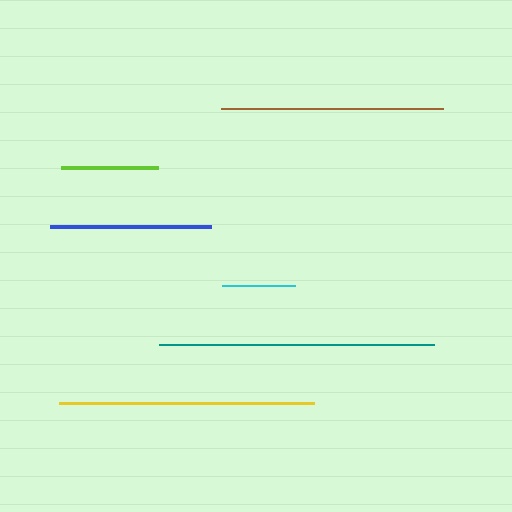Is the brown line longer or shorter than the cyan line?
The brown line is longer than the cyan line.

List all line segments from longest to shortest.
From longest to shortest: teal, yellow, brown, blue, lime, cyan.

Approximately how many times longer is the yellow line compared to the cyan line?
The yellow line is approximately 3.5 times the length of the cyan line.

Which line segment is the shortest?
The cyan line is the shortest at approximately 73 pixels.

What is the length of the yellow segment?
The yellow segment is approximately 254 pixels long.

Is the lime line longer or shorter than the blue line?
The blue line is longer than the lime line.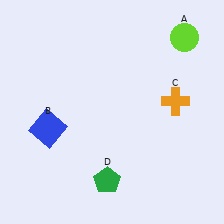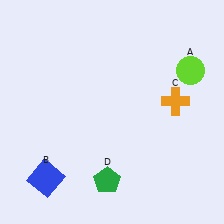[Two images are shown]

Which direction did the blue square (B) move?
The blue square (B) moved down.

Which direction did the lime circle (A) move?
The lime circle (A) moved down.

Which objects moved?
The objects that moved are: the lime circle (A), the blue square (B).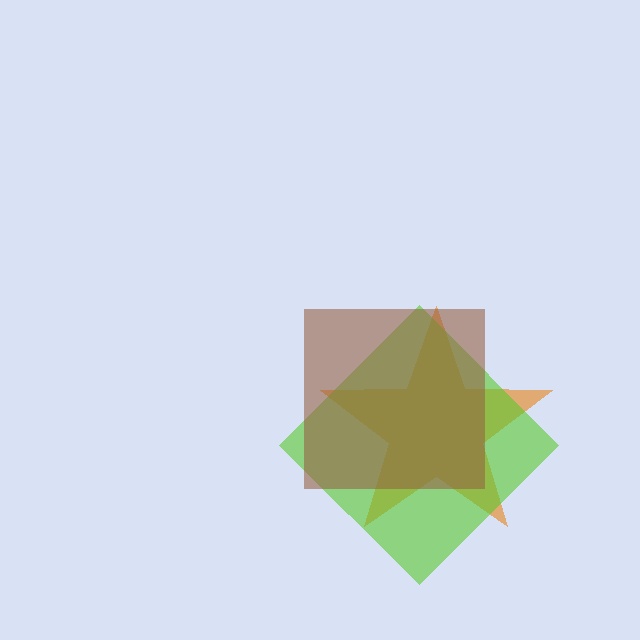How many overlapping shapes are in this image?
There are 3 overlapping shapes in the image.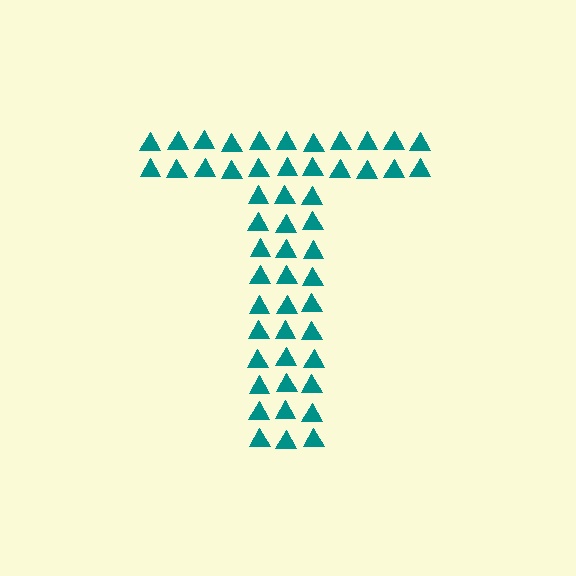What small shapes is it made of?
It is made of small triangles.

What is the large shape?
The large shape is the letter T.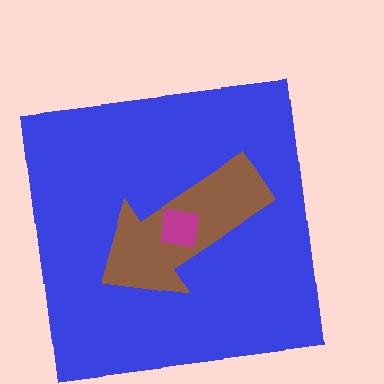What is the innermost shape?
The magenta square.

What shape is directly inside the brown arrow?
The magenta square.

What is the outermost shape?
The blue square.